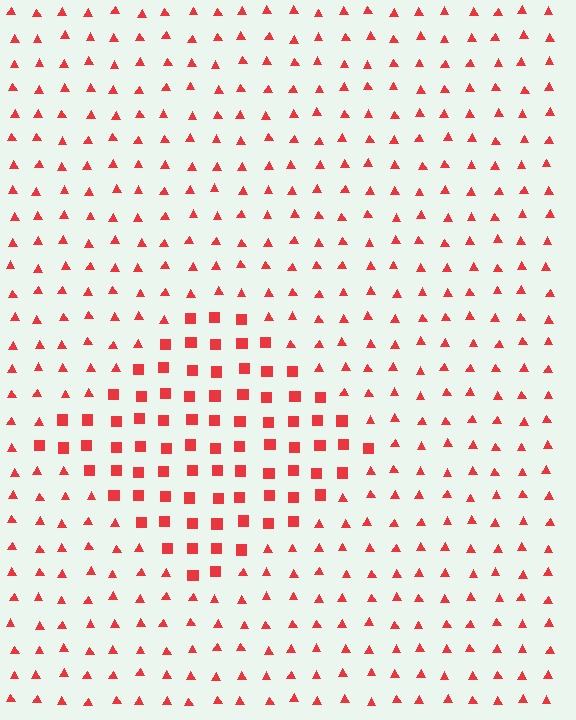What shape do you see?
I see a diamond.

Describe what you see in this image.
The image is filled with small red elements arranged in a uniform grid. A diamond-shaped region contains squares, while the surrounding area contains triangles. The boundary is defined purely by the change in element shape.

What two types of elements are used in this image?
The image uses squares inside the diamond region and triangles outside it.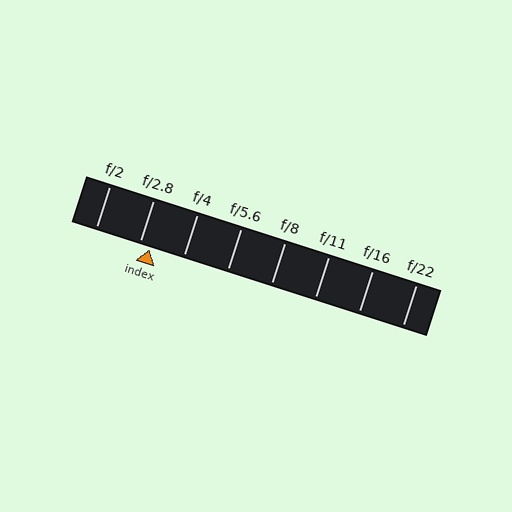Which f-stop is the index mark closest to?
The index mark is closest to f/2.8.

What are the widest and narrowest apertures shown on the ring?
The widest aperture shown is f/2 and the narrowest is f/22.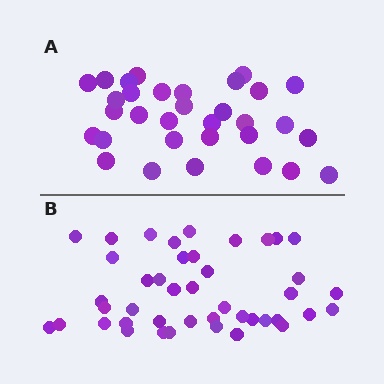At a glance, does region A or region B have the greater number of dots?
Region B (the bottom region) has more dots.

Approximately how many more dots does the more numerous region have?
Region B has roughly 12 or so more dots than region A.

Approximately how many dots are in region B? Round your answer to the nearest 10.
About 40 dots. (The exact count is 43, which rounds to 40.)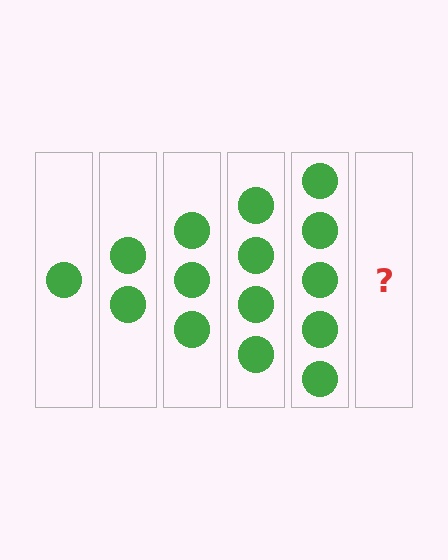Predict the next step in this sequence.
The next step is 6 circles.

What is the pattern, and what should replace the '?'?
The pattern is that each step adds one more circle. The '?' should be 6 circles.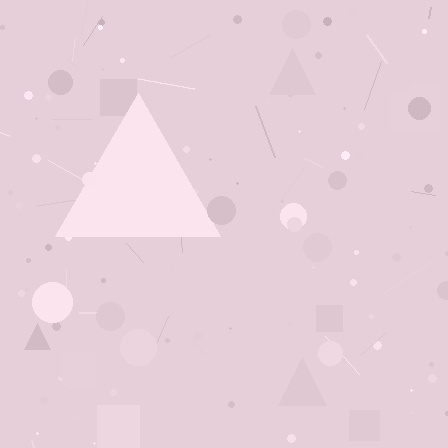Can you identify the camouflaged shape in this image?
The camouflaged shape is a triangle.